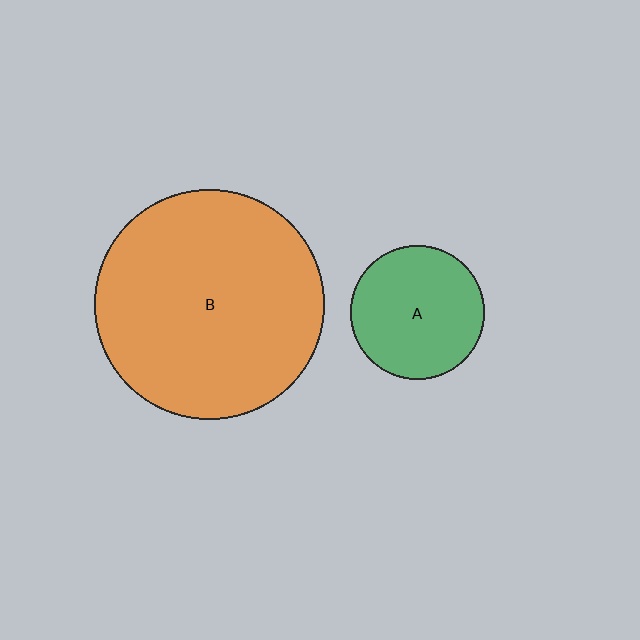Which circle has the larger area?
Circle B (orange).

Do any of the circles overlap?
No, none of the circles overlap.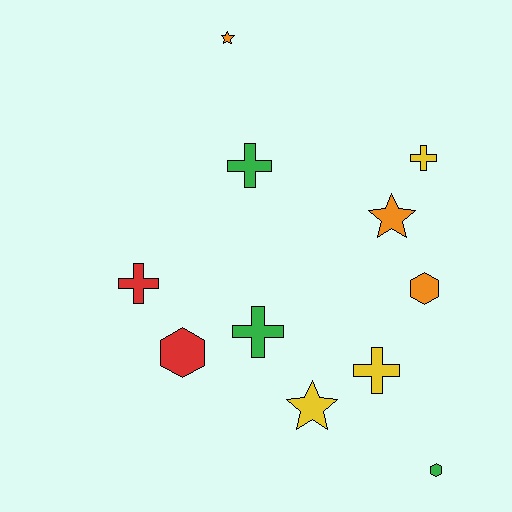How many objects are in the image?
There are 11 objects.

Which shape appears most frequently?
Cross, with 5 objects.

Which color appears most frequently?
Orange, with 3 objects.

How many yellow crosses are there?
There are 2 yellow crosses.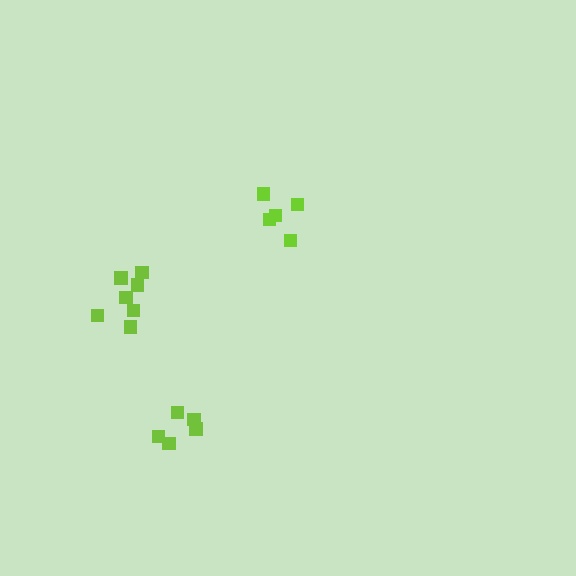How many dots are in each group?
Group 1: 5 dots, Group 2: 7 dots, Group 3: 5 dots (17 total).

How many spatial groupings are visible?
There are 3 spatial groupings.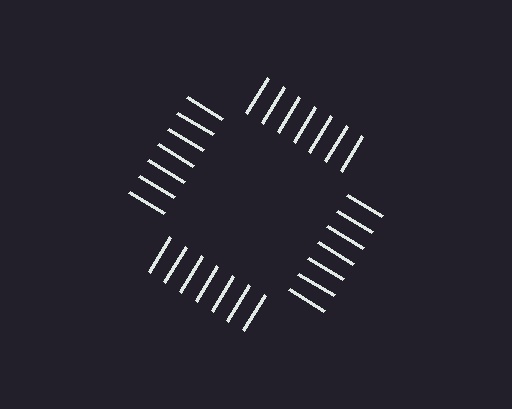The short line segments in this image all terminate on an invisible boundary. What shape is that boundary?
An illusory square — the line segments terminate on its edges but no continuous stroke is drawn.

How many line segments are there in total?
28 — 7 along each of the 4 edges.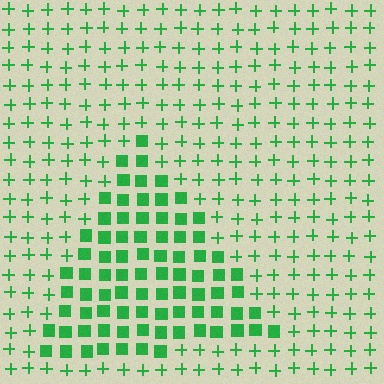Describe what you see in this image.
The image is filled with small green elements arranged in a uniform grid. A triangle-shaped region contains squares, while the surrounding area contains plus signs. The boundary is defined purely by the change in element shape.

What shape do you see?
I see a triangle.